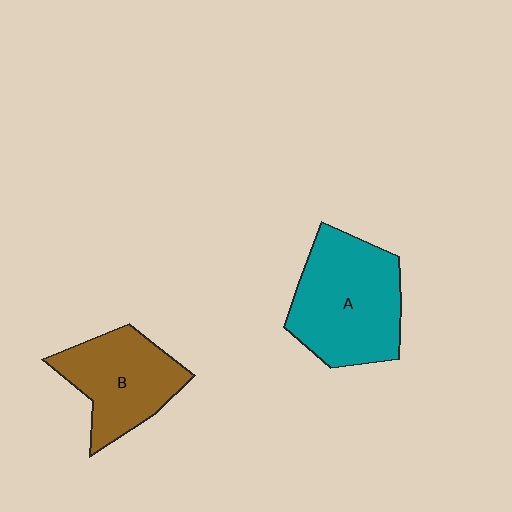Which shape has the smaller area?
Shape B (brown).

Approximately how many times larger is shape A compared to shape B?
Approximately 1.3 times.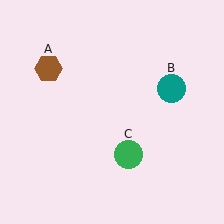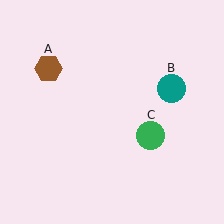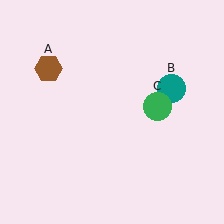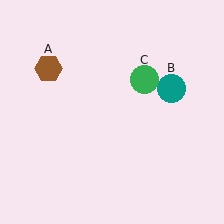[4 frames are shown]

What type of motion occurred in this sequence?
The green circle (object C) rotated counterclockwise around the center of the scene.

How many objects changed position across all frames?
1 object changed position: green circle (object C).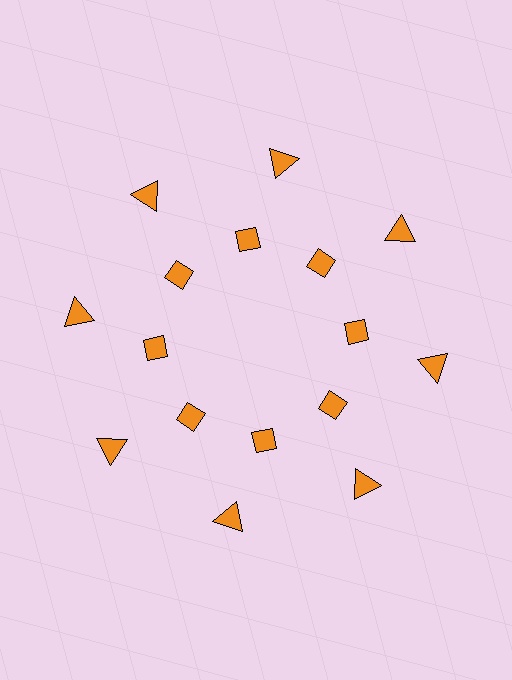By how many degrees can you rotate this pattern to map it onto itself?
The pattern maps onto itself every 45 degrees of rotation.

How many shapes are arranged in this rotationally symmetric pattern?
There are 16 shapes, arranged in 8 groups of 2.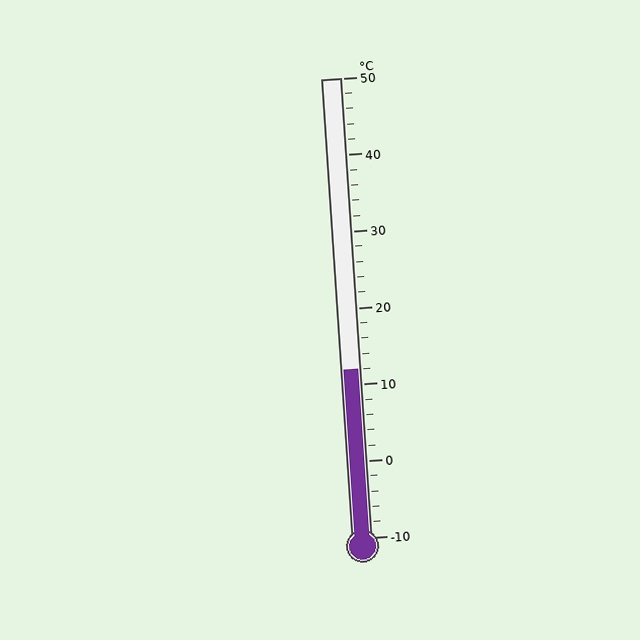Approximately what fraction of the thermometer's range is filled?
The thermometer is filled to approximately 35% of its range.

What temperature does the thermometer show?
The thermometer shows approximately 12°C.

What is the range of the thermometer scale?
The thermometer scale ranges from -10°C to 50°C.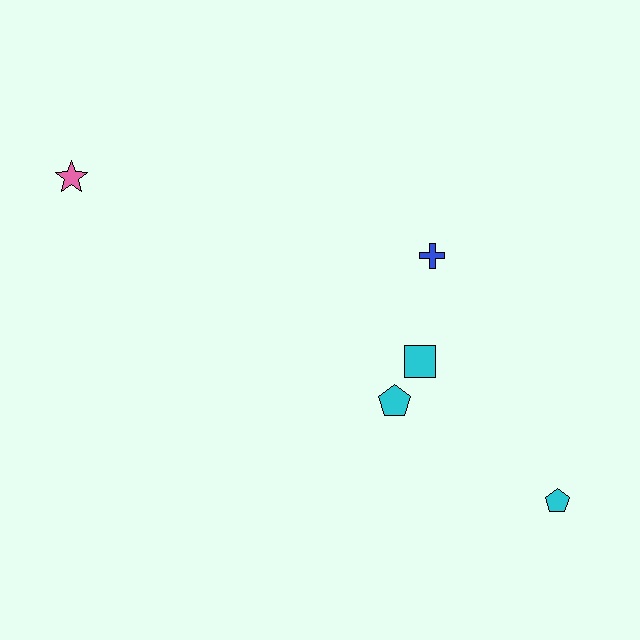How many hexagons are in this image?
There are no hexagons.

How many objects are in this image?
There are 5 objects.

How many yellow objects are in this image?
There are no yellow objects.